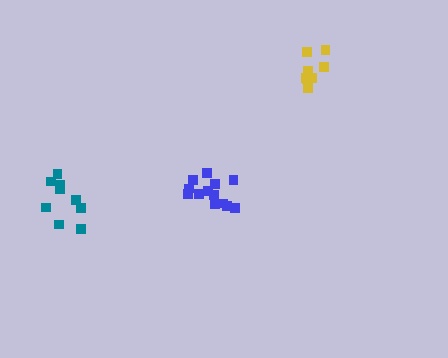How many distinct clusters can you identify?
There are 3 distinct clusters.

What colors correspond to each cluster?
The clusters are colored: yellow, blue, teal.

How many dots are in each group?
Group 1: 8 dots, Group 2: 13 dots, Group 3: 9 dots (30 total).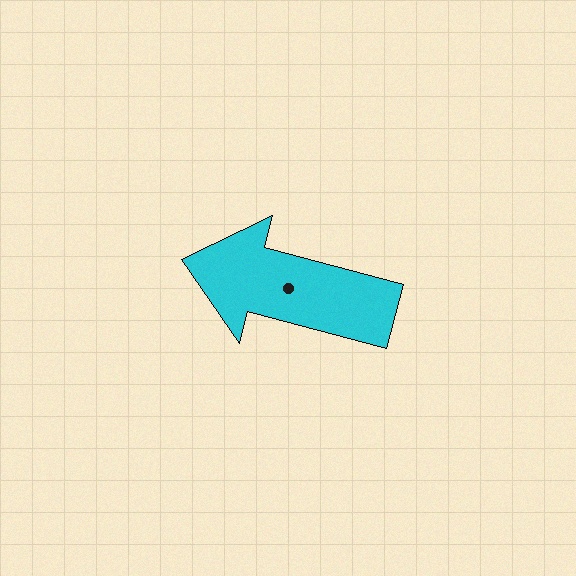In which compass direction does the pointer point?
West.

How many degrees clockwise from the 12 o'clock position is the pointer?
Approximately 285 degrees.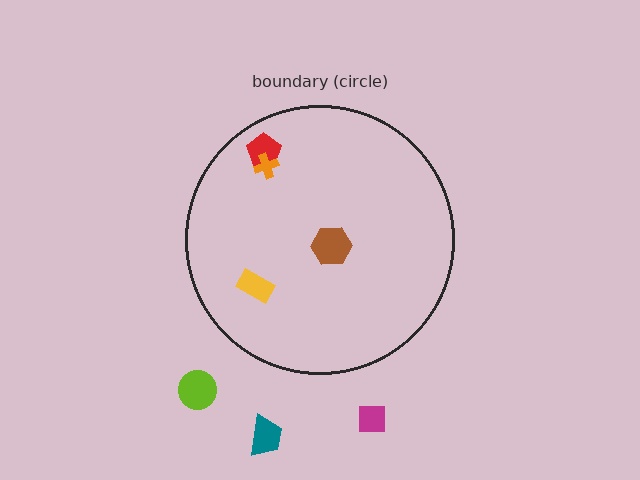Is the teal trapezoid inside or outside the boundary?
Outside.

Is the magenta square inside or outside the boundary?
Outside.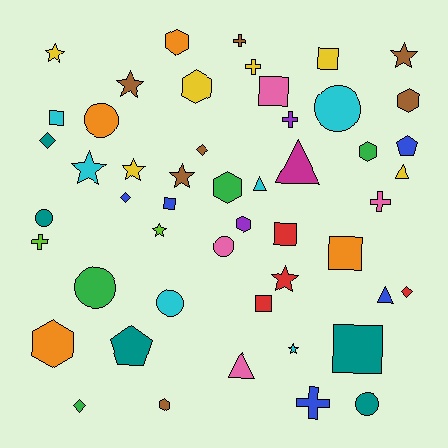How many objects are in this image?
There are 50 objects.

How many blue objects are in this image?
There are 5 blue objects.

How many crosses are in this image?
There are 6 crosses.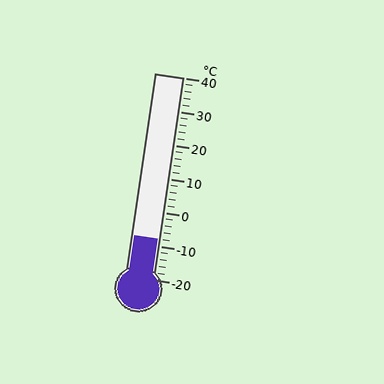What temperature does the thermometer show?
The thermometer shows approximately -8°C.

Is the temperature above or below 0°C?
The temperature is below 0°C.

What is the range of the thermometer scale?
The thermometer scale ranges from -20°C to 40°C.